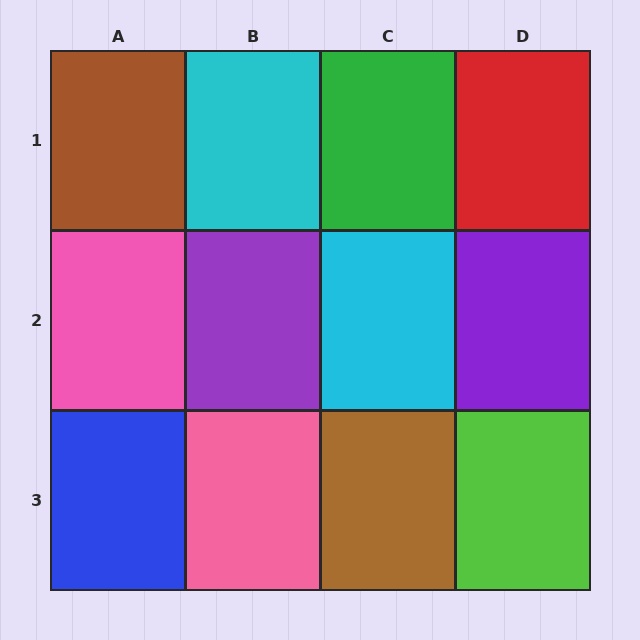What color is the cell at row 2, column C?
Cyan.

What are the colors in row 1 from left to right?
Brown, cyan, green, red.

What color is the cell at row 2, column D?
Purple.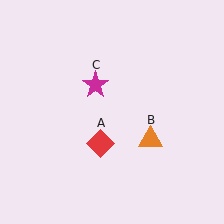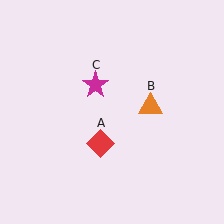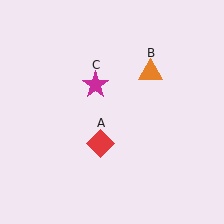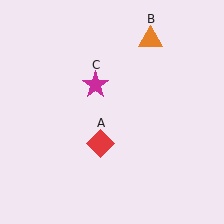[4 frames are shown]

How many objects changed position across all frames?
1 object changed position: orange triangle (object B).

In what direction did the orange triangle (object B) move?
The orange triangle (object B) moved up.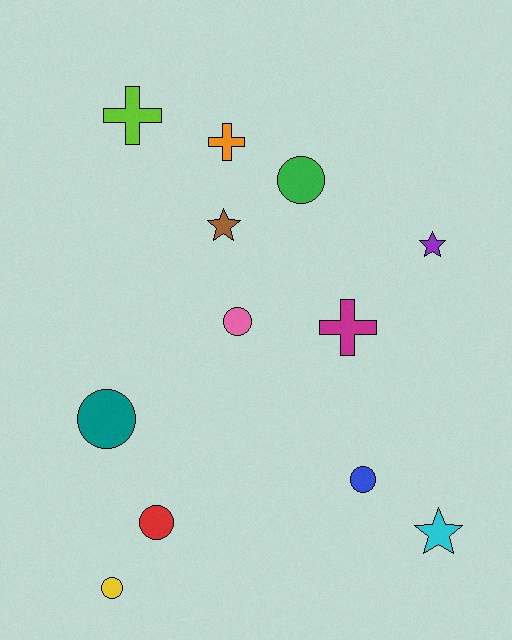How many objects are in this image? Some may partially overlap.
There are 12 objects.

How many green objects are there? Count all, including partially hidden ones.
There is 1 green object.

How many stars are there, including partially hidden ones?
There are 3 stars.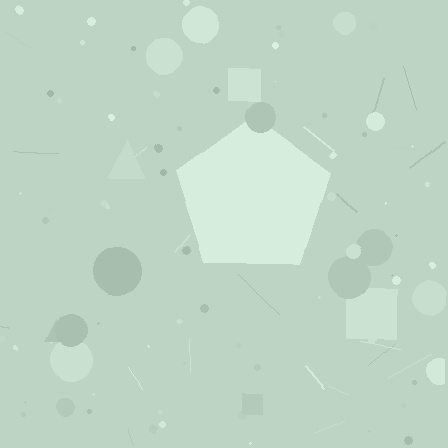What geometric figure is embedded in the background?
A pentagon is embedded in the background.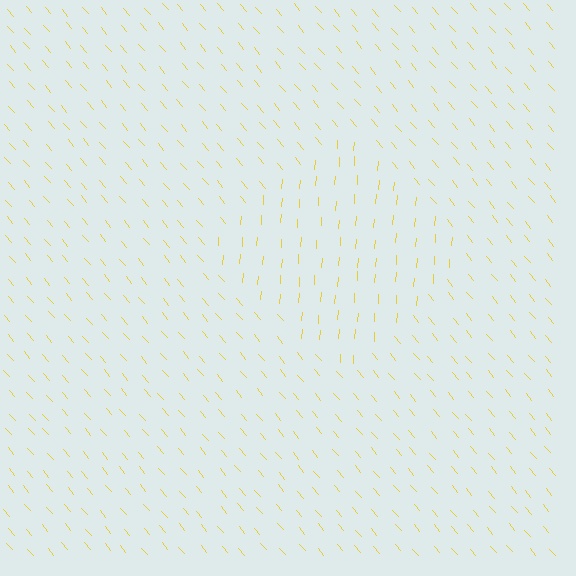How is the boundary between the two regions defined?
The boundary is defined purely by a change in line orientation (approximately 45 degrees difference). All lines are the same color and thickness.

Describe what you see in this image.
The image is filled with small yellow line segments. A diamond region in the image has lines oriented differently from the surrounding lines, creating a visible texture boundary.